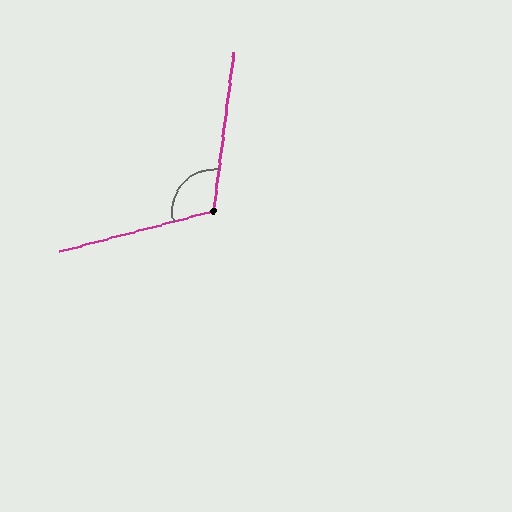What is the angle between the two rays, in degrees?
Approximately 112 degrees.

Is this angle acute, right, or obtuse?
It is obtuse.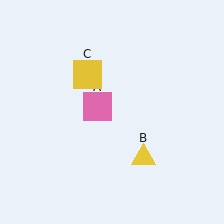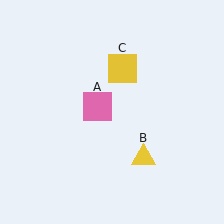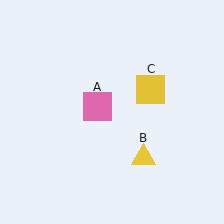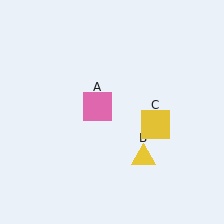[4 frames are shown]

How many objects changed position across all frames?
1 object changed position: yellow square (object C).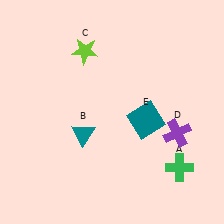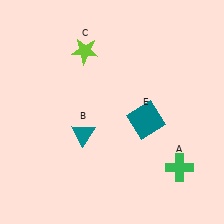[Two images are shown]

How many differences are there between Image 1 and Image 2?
There is 1 difference between the two images.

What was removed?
The purple cross (D) was removed in Image 2.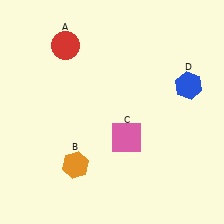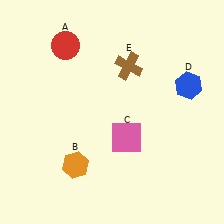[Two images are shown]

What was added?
A brown cross (E) was added in Image 2.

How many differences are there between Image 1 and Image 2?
There is 1 difference between the two images.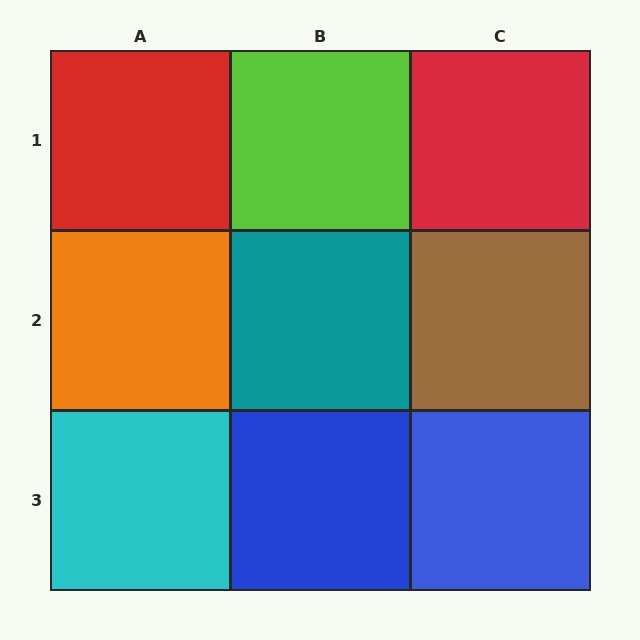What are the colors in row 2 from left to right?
Orange, teal, brown.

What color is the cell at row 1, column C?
Red.